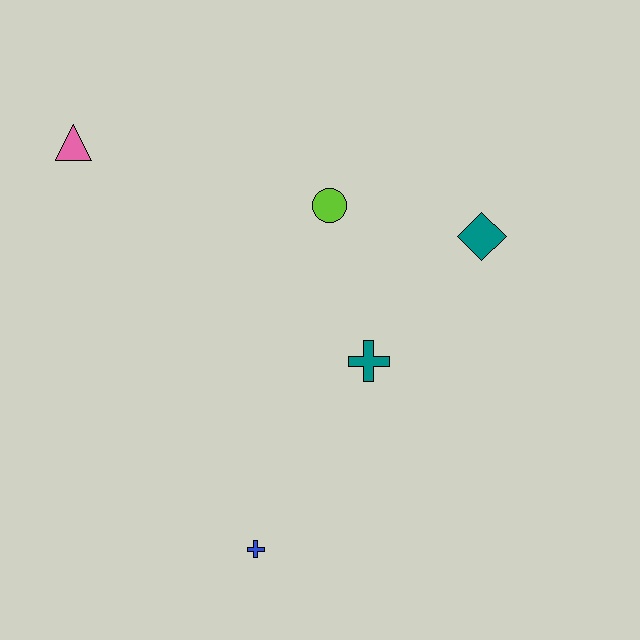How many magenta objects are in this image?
There are no magenta objects.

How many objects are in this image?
There are 5 objects.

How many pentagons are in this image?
There are no pentagons.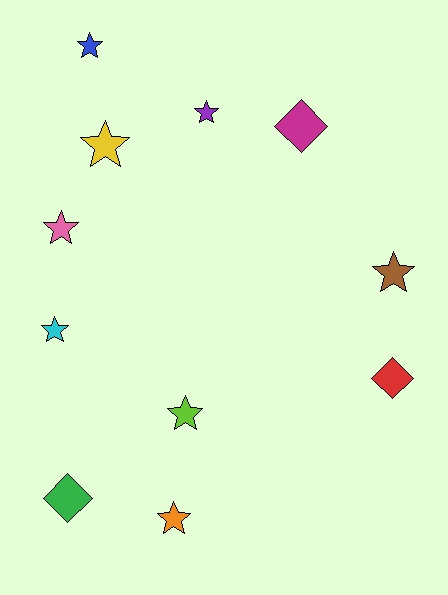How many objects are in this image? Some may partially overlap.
There are 11 objects.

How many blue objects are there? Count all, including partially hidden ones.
There is 1 blue object.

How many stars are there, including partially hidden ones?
There are 8 stars.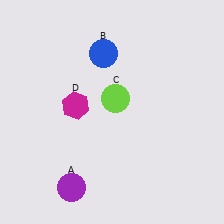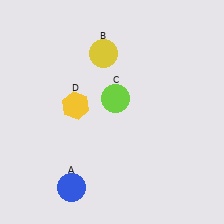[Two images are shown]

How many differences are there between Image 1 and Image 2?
There are 3 differences between the two images.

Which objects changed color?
A changed from purple to blue. B changed from blue to yellow. D changed from magenta to yellow.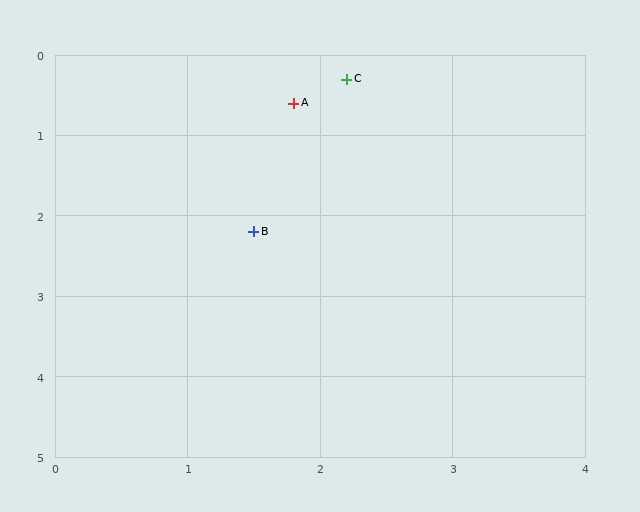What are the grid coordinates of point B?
Point B is at approximately (1.5, 2.2).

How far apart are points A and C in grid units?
Points A and C are about 0.5 grid units apart.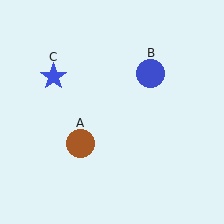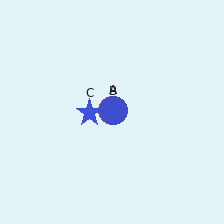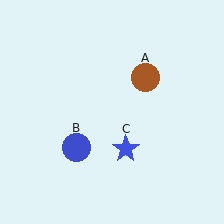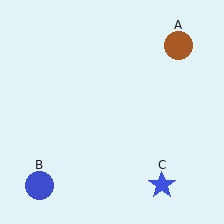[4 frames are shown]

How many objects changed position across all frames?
3 objects changed position: brown circle (object A), blue circle (object B), blue star (object C).